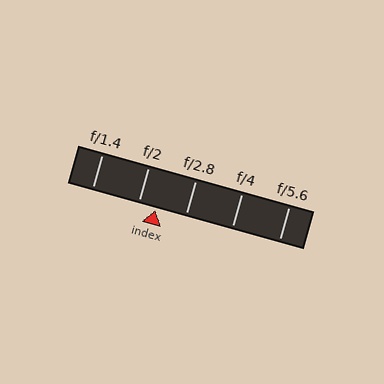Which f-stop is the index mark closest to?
The index mark is closest to f/2.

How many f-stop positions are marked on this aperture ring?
There are 5 f-stop positions marked.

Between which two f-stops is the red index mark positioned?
The index mark is between f/2 and f/2.8.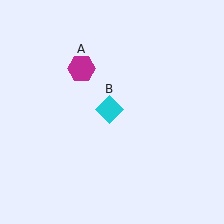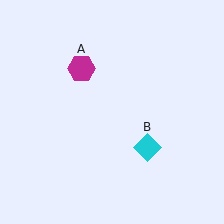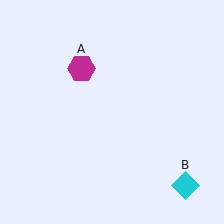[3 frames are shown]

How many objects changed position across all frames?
1 object changed position: cyan diamond (object B).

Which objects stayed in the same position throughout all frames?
Magenta hexagon (object A) remained stationary.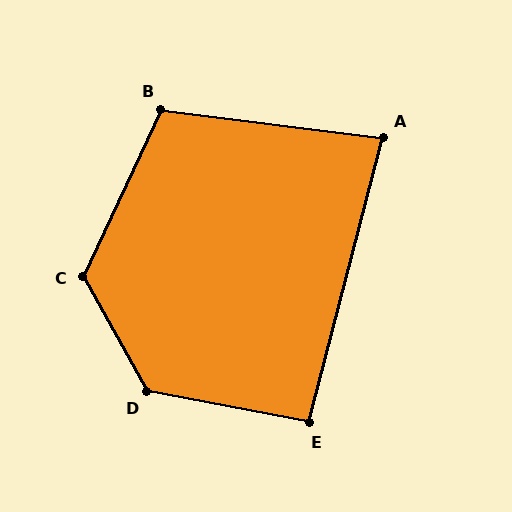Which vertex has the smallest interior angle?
A, at approximately 82 degrees.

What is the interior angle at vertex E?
Approximately 94 degrees (approximately right).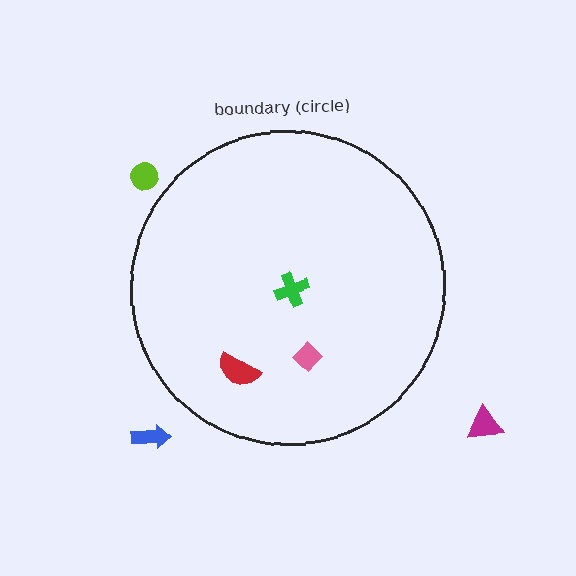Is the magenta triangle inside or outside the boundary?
Outside.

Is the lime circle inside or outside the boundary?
Outside.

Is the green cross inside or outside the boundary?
Inside.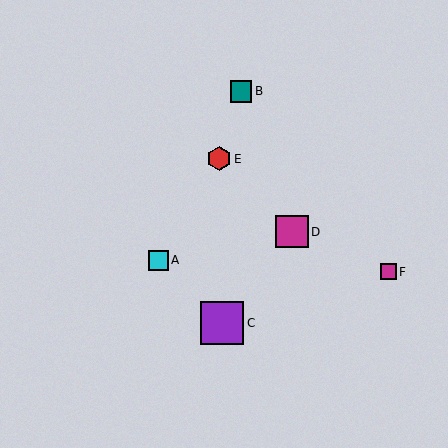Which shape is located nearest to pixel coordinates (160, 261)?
The cyan square (labeled A) at (158, 260) is nearest to that location.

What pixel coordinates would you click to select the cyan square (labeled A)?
Click at (158, 260) to select the cyan square A.